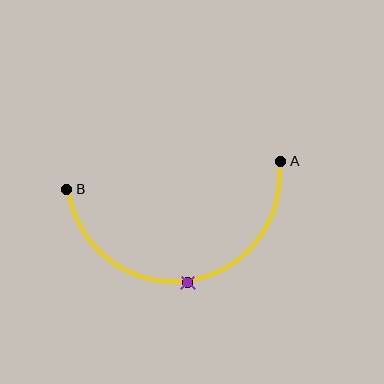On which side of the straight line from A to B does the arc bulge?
The arc bulges below the straight line connecting A and B.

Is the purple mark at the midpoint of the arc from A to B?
Yes. The purple mark lies on the arc at equal arc-length from both A and B — it is the arc midpoint.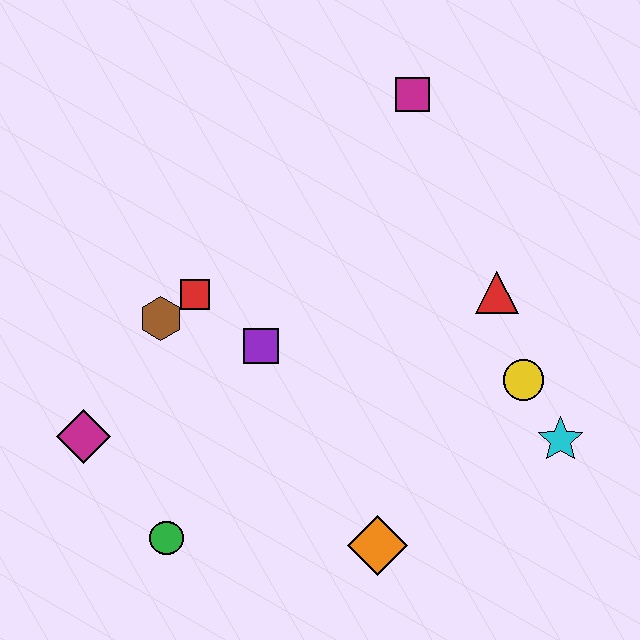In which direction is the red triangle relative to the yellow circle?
The red triangle is above the yellow circle.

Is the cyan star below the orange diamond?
No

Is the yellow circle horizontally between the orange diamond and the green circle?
No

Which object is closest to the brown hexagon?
The red square is closest to the brown hexagon.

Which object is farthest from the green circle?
The magenta square is farthest from the green circle.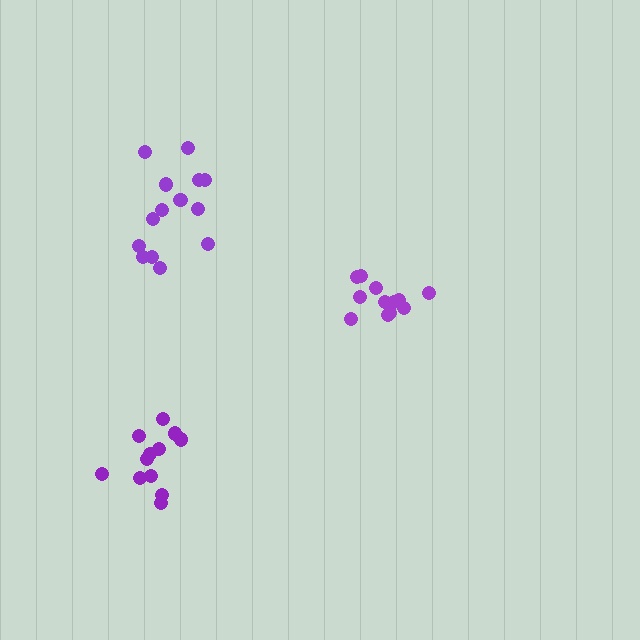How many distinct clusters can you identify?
There are 3 distinct clusters.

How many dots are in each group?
Group 1: 14 dots, Group 2: 12 dots, Group 3: 13 dots (39 total).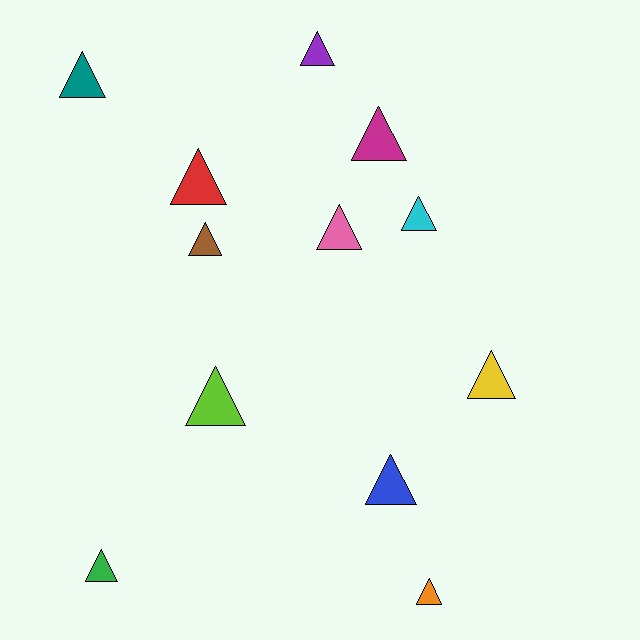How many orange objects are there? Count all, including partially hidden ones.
There is 1 orange object.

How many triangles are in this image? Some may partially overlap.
There are 12 triangles.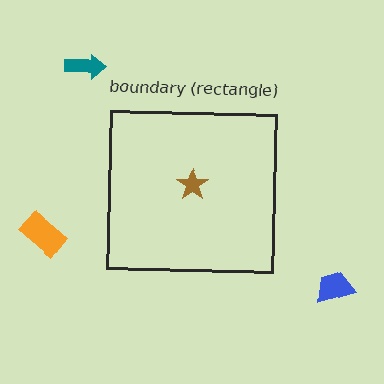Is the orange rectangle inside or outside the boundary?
Outside.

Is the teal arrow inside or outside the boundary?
Outside.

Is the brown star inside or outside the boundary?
Inside.